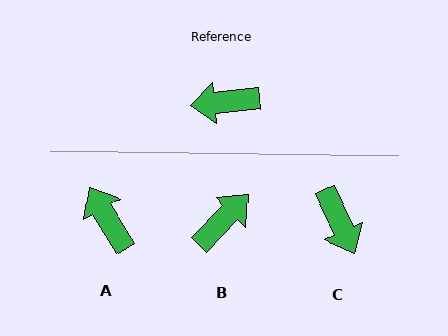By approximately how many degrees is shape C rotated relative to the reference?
Approximately 110 degrees counter-clockwise.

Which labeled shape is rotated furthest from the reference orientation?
B, about 140 degrees away.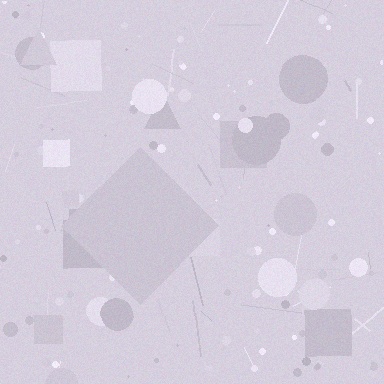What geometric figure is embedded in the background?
A diamond is embedded in the background.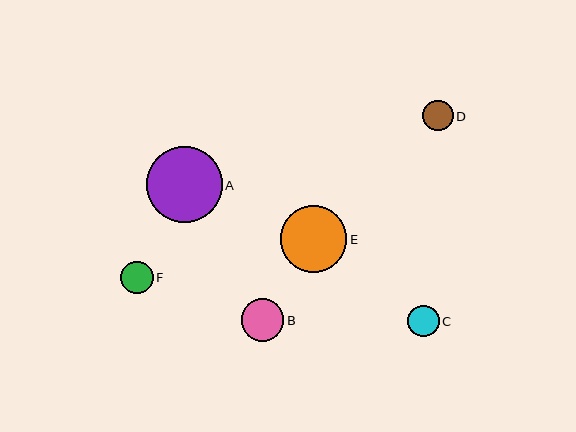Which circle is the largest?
Circle A is the largest with a size of approximately 76 pixels.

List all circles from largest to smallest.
From largest to smallest: A, E, B, F, C, D.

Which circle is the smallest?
Circle D is the smallest with a size of approximately 31 pixels.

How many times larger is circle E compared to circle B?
Circle E is approximately 1.6 times the size of circle B.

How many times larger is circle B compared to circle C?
Circle B is approximately 1.3 times the size of circle C.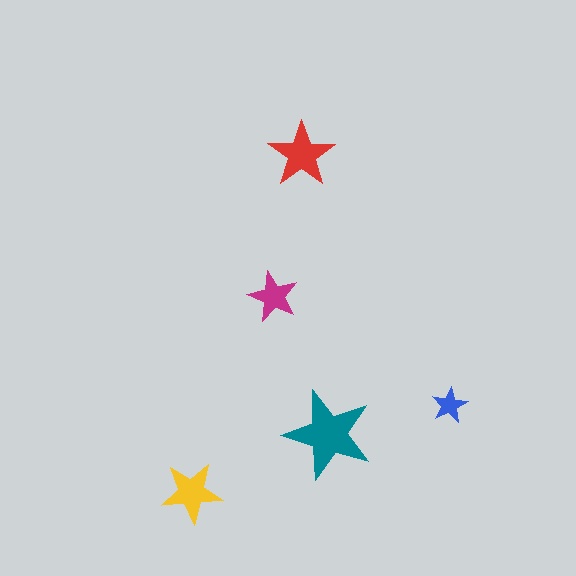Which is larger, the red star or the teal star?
The teal one.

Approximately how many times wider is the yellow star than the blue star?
About 1.5 times wider.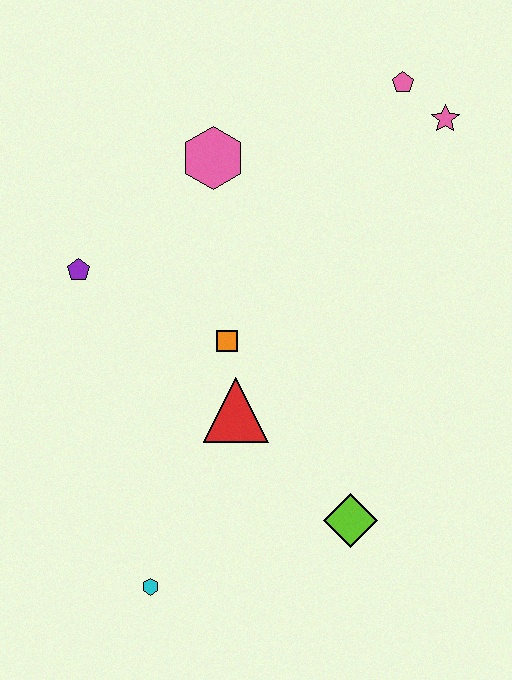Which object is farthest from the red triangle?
The pink pentagon is farthest from the red triangle.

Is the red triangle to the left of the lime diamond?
Yes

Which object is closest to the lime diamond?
The red triangle is closest to the lime diamond.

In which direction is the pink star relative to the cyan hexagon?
The pink star is above the cyan hexagon.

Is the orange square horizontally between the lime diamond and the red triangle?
No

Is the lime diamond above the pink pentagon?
No